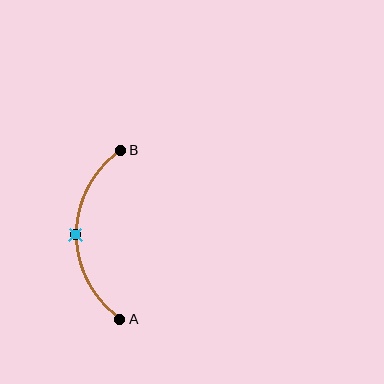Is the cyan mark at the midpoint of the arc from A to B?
Yes. The cyan mark lies on the arc at equal arc-length from both A and B — it is the arc midpoint.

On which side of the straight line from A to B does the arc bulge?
The arc bulges to the left of the straight line connecting A and B.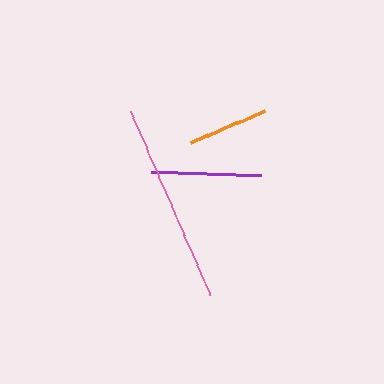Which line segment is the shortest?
The orange line is the shortest at approximately 81 pixels.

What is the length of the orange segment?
The orange segment is approximately 81 pixels long.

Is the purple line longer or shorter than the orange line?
The purple line is longer than the orange line.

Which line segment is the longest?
The pink line is the longest at approximately 200 pixels.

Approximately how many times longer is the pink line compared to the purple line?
The pink line is approximately 1.8 times the length of the purple line.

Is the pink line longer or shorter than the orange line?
The pink line is longer than the orange line.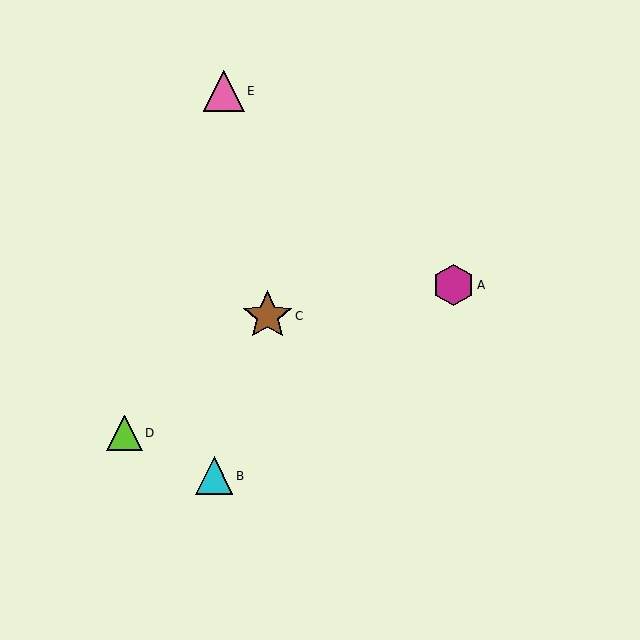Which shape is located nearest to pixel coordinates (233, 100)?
The pink triangle (labeled E) at (224, 91) is nearest to that location.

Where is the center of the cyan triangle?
The center of the cyan triangle is at (214, 476).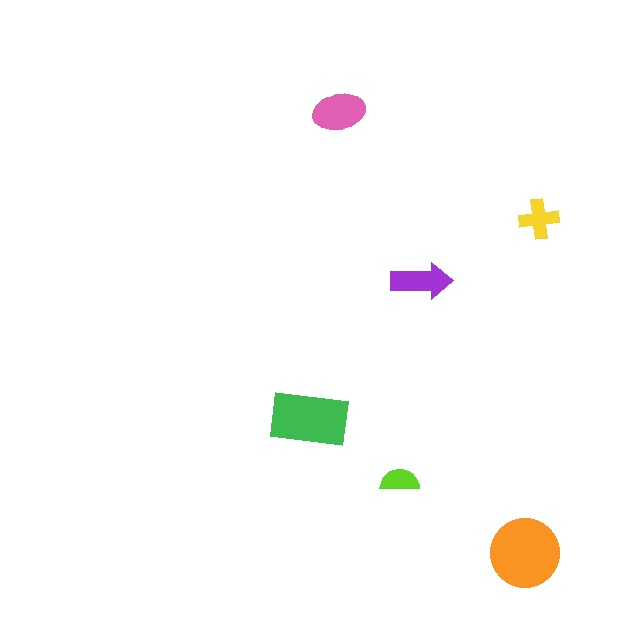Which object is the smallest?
The lime semicircle.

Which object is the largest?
The orange circle.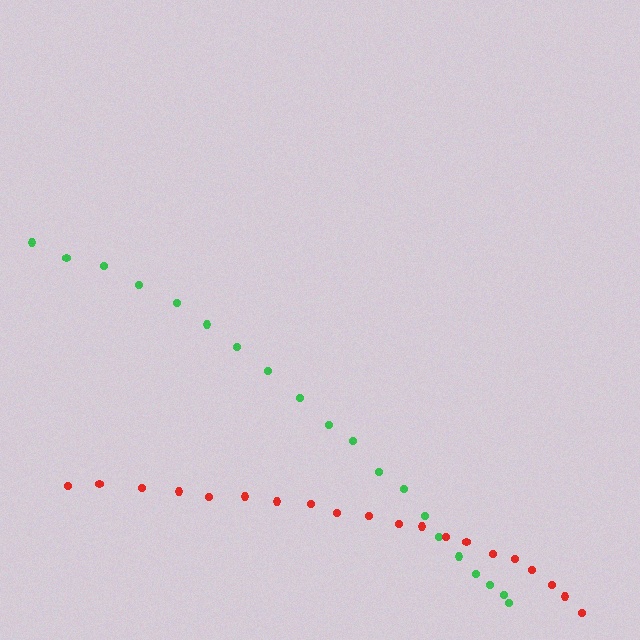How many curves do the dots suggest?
There are 2 distinct paths.